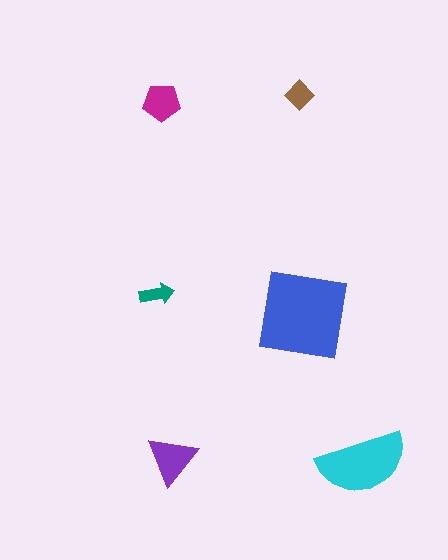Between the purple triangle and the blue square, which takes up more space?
The blue square.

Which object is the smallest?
The teal arrow.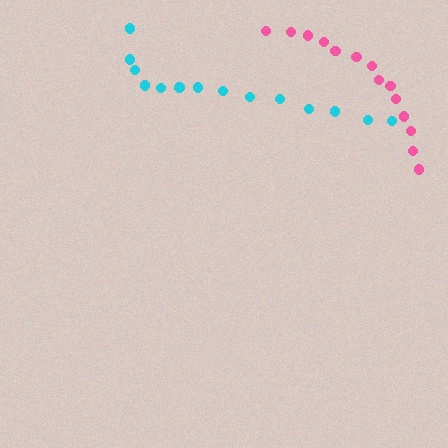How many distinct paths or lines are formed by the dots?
There are 2 distinct paths.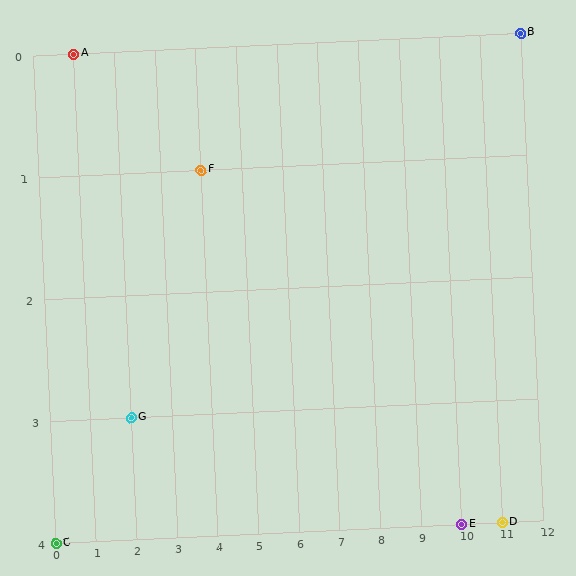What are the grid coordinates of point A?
Point A is at grid coordinates (1, 0).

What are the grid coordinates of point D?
Point D is at grid coordinates (11, 4).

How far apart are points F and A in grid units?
Points F and A are 3 columns and 1 row apart (about 3.2 grid units diagonally).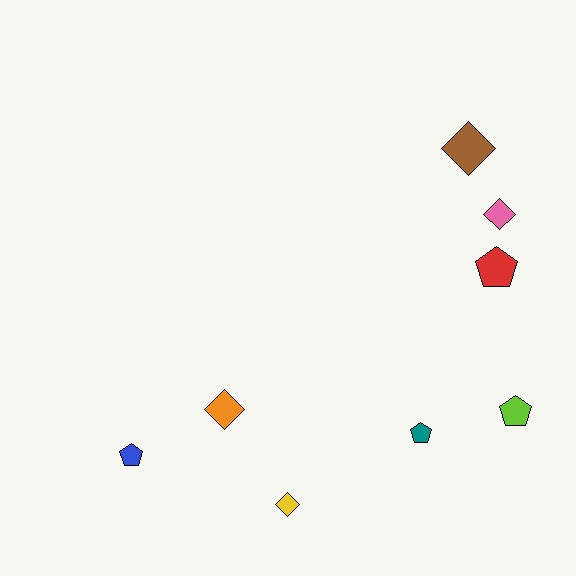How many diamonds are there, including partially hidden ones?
There are 4 diamonds.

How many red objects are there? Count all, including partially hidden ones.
There is 1 red object.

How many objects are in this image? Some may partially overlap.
There are 8 objects.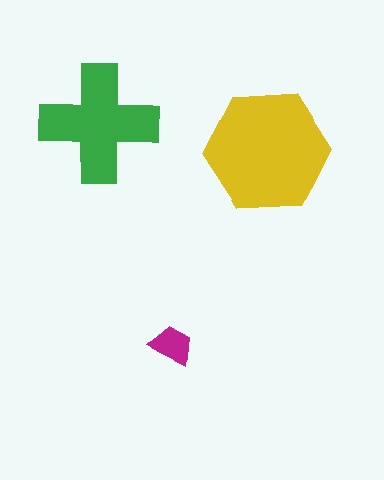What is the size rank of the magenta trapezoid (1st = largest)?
3rd.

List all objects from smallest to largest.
The magenta trapezoid, the green cross, the yellow hexagon.